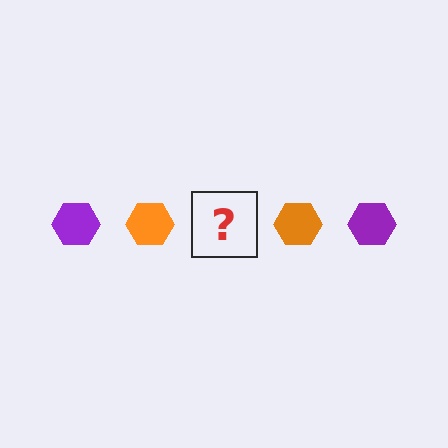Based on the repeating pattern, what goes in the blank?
The blank should be a purple hexagon.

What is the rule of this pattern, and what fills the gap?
The rule is that the pattern cycles through purple, orange hexagons. The gap should be filled with a purple hexagon.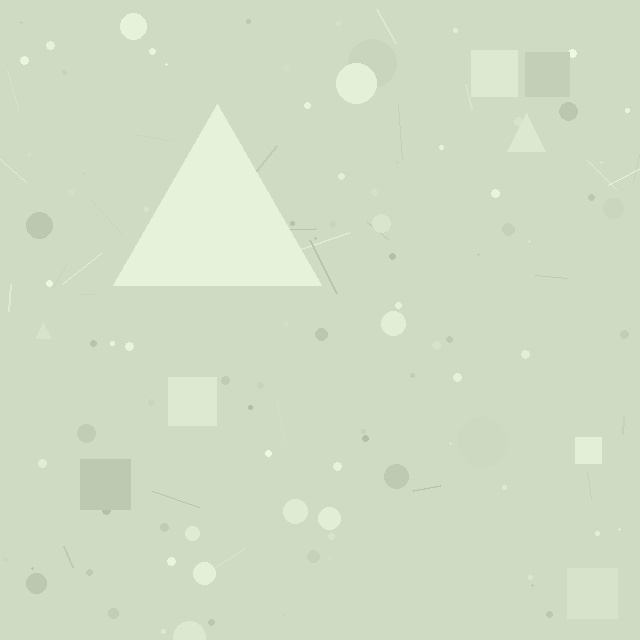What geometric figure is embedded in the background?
A triangle is embedded in the background.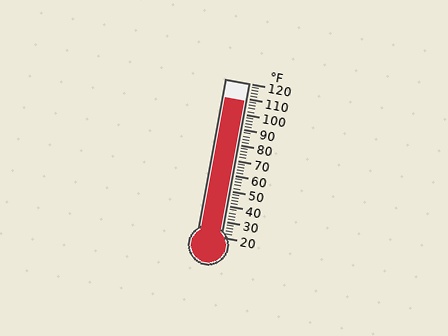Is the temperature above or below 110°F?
The temperature is below 110°F.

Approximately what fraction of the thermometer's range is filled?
The thermometer is filled to approximately 90% of its range.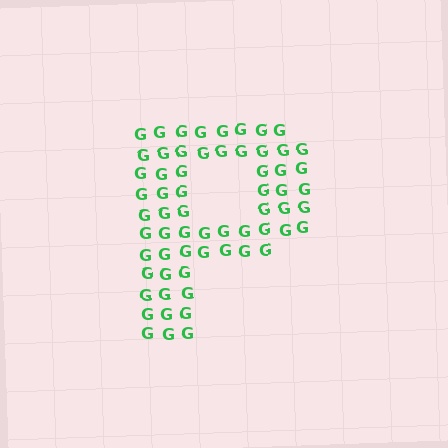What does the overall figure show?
The overall figure shows the letter P.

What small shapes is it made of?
It is made of small letter G's.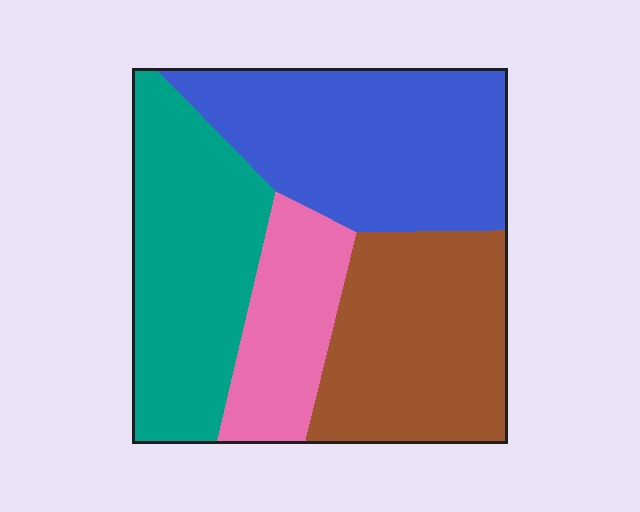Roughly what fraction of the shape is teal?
Teal takes up between a sixth and a third of the shape.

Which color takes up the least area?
Pink, at roughly 15%.